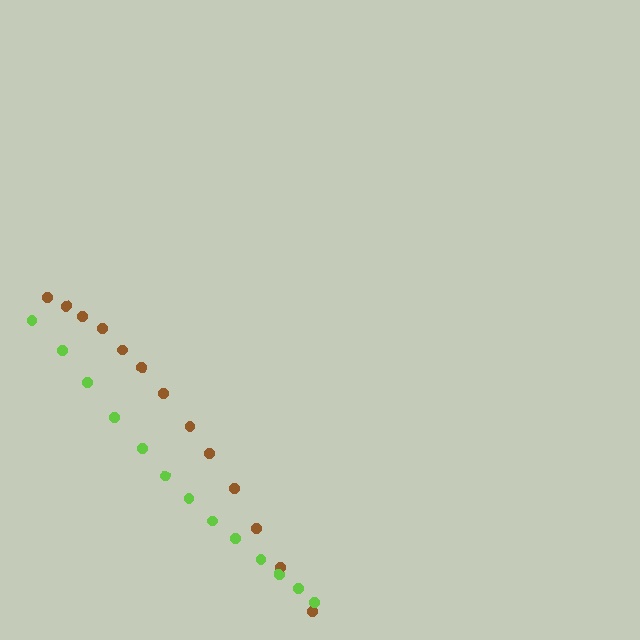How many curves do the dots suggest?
There are 2 distinct paths.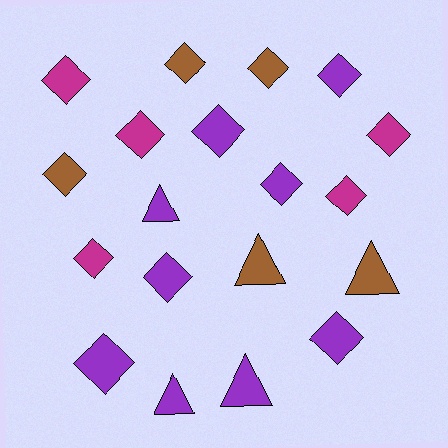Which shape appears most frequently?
Diamond, with 14 objects.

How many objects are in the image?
There are 19 objects.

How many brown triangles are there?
There are 2 brown triangles.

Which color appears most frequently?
Purple, with 9 objects.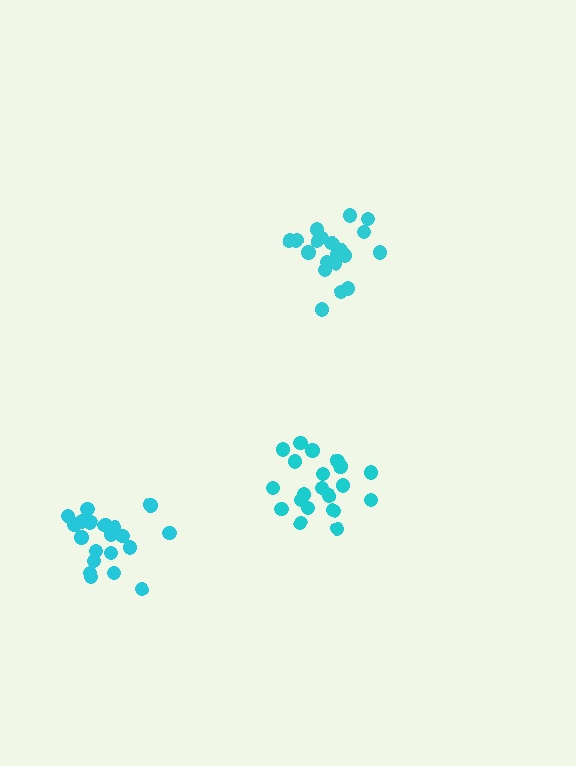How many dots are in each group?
Group 1: 20 dots, Group 2: 20 dots, Group 3: 20 dots (60 total).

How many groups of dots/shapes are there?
There are 3 groups.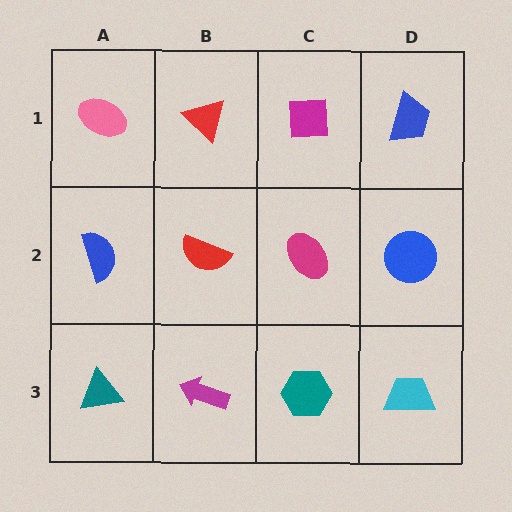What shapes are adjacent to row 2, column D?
A blue trapezoid (row 1, column D), a cyan trapezoid (row 3, column D), a magenta ellipse (row 2, column C).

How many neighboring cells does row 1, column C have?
3.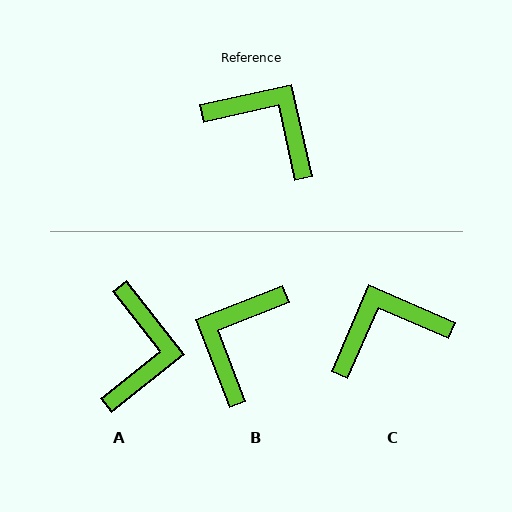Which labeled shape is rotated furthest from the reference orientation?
B, about 99 degrees away.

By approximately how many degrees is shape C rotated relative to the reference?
Approximately 54 degrees counter-clockwise.